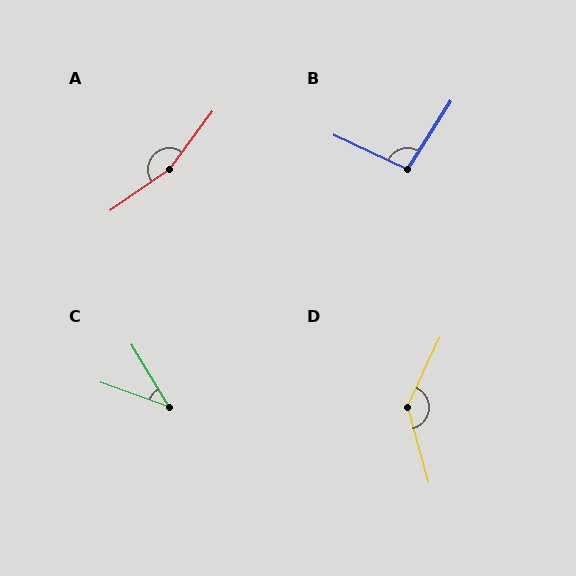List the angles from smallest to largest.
C (39°), B (97°), D (140°), A (162°).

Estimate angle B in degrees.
Approximately 97 degrees.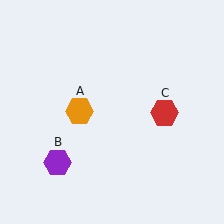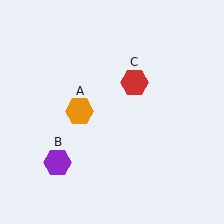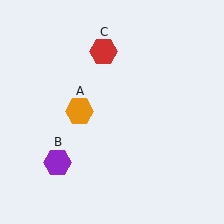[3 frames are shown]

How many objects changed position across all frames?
1 object changed position: red hexagon (object C).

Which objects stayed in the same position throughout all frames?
Orange hexagon (object A) and purple hexagon (object B) remained stationary.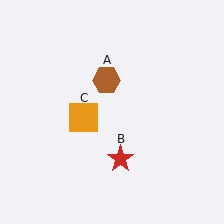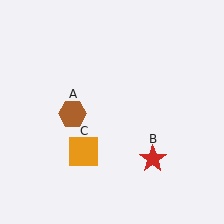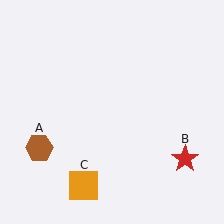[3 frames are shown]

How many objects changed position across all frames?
3 objects changed position: brown hexagon (object A), red star (object B), orange square (object C).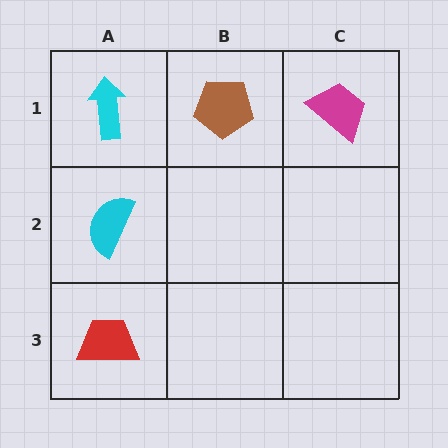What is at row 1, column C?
A magenta trapezoid.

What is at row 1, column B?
A brown pentagon.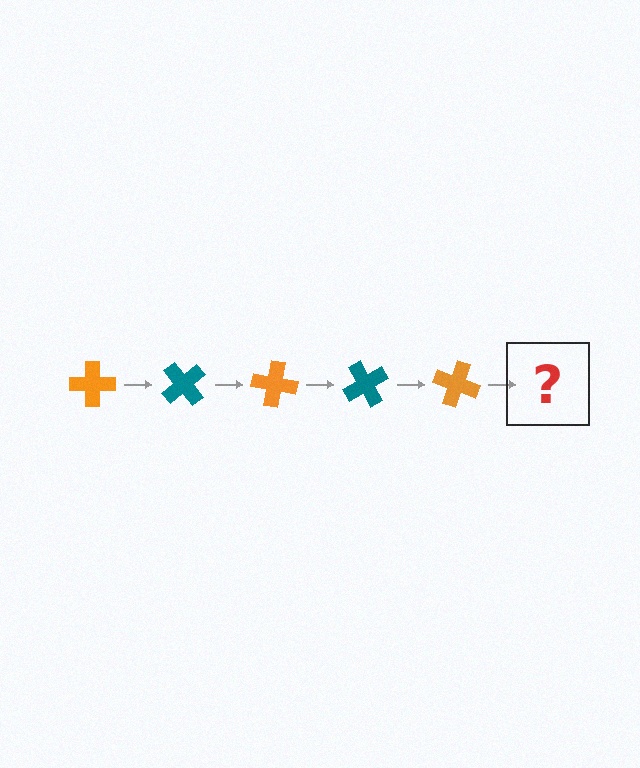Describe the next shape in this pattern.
It should be a teal cross, rotated 250 degrees from the start.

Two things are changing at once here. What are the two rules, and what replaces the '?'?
The two rules are that it rotates 50 degrees each step and the color cycles through orange and teal. The '?' should be a teal cross, rotated 250 degrees from the start.